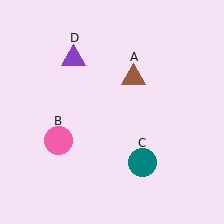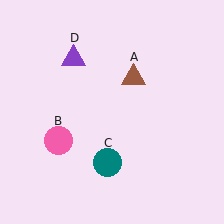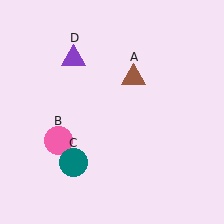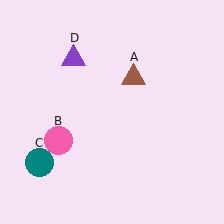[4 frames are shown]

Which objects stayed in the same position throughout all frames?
Brown triangle (object A) and pink circle (object B) and purple triangle (object D) remained stationary.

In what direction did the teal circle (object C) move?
The teal circle (object C) moved left.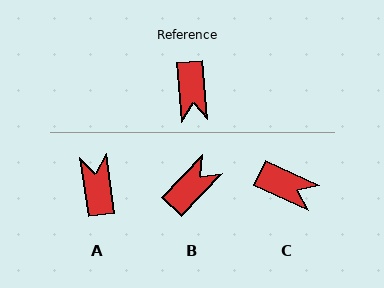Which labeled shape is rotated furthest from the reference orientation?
A, about 177 degrees away.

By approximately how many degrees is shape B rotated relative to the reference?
Approximately 131 degrees counter-clockwise.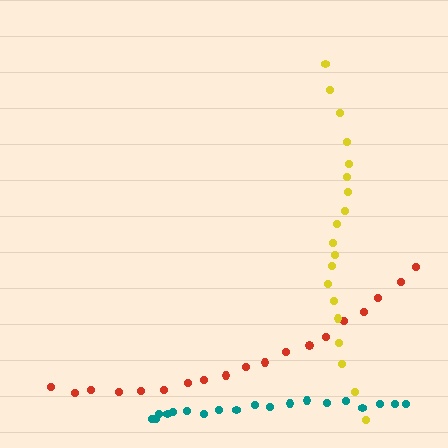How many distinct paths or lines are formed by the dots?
There are 3 distinct paths.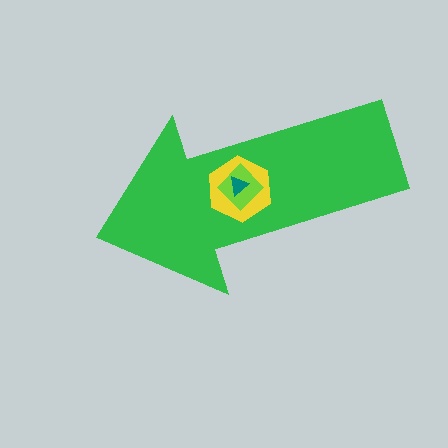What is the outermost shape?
The green arrow.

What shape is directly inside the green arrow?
The yellow hexagon.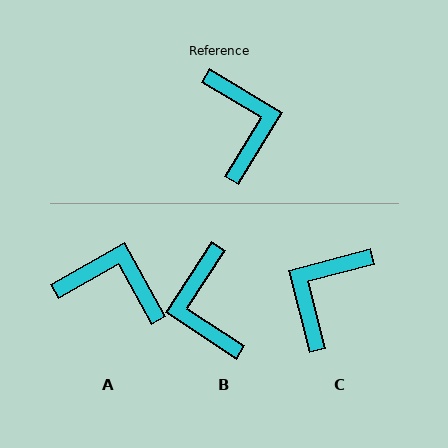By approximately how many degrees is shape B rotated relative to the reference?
Approximately 178 degrees counter-clockwise.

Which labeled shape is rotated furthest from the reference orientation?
B, about 178 degrees away.